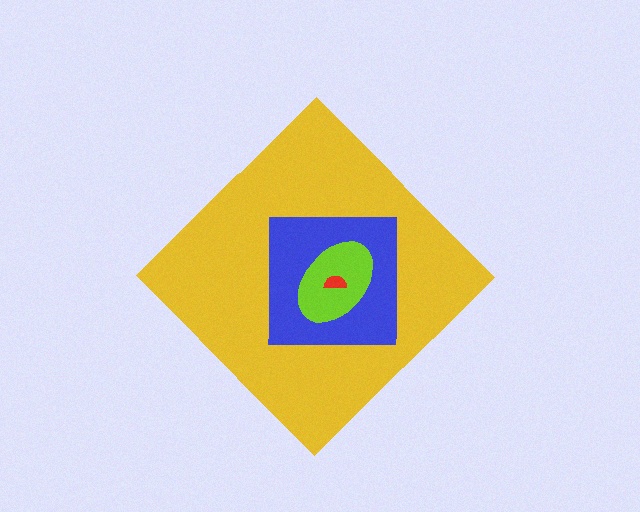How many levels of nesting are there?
4.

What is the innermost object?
The red semicircle.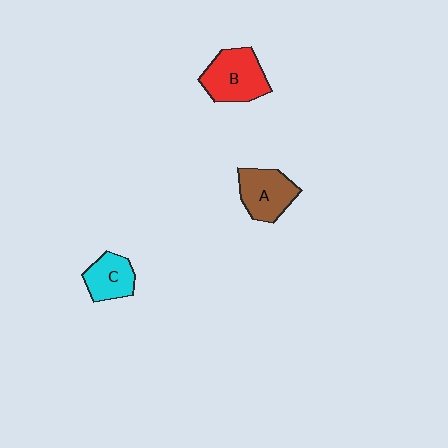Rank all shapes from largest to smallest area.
From largest to smallest: B (red), A (brown), C (cyan).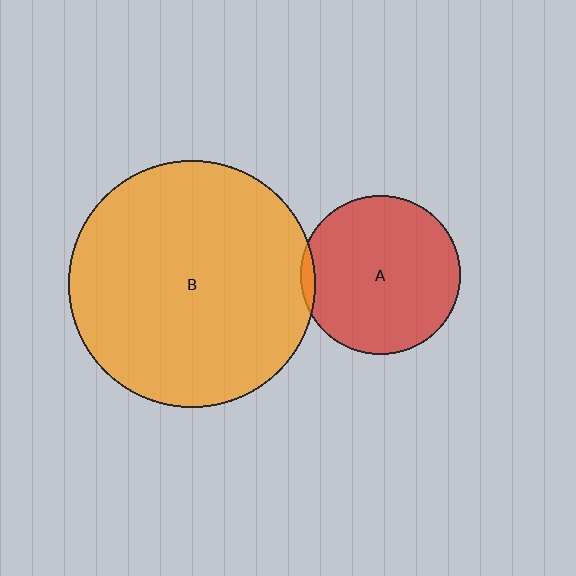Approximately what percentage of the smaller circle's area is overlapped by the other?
Approximately 5%.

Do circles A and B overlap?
Yes.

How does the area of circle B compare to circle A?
Approximately 2.4 times.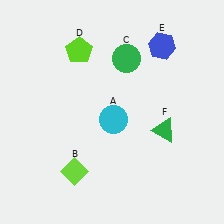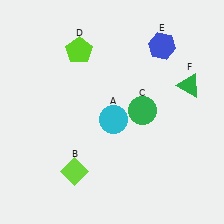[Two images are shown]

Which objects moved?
The objects that moved are: the green circle (C), the green triangle (F).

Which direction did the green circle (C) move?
The green circle (C) moved down.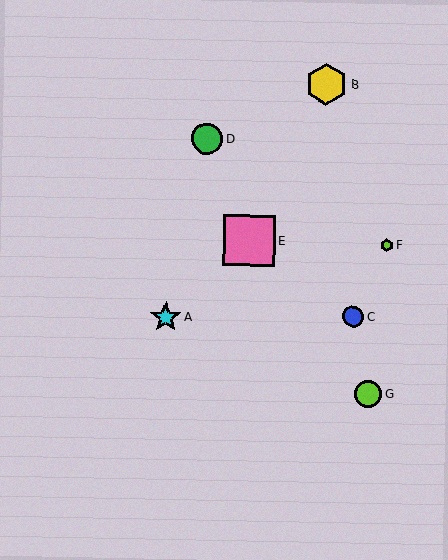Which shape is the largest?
The pink square (labeled E) is the largest.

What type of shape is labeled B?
Shape B is a yellow hexagon.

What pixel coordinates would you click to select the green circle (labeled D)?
Click at (207, 139) to select the green circle D.